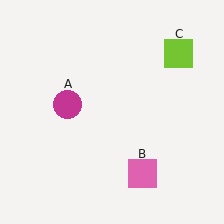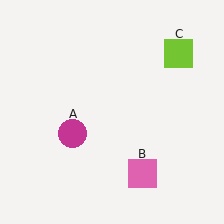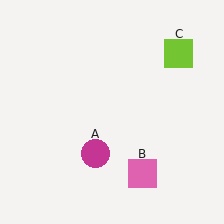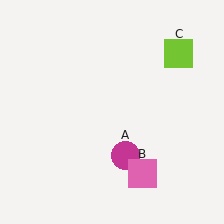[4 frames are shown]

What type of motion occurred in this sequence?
The magenta circle (object A) rotated counterclockwise around the center of the scene.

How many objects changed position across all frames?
1 object changed position: magenta circle (object A).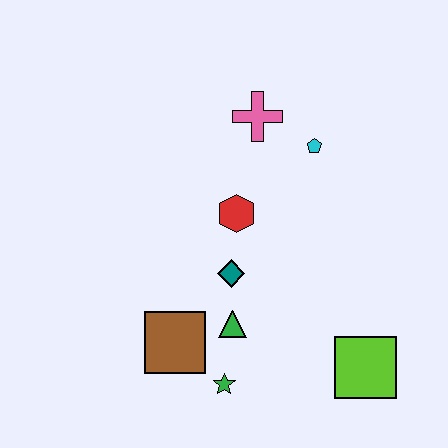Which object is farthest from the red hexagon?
The lime square is farthest from the red hexagon.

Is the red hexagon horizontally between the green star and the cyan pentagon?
Yes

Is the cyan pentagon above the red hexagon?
Yes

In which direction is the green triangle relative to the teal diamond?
The green triangle is below the teal diamond.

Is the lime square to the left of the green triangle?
No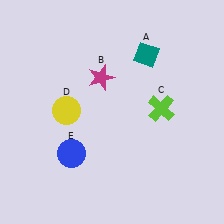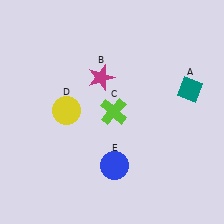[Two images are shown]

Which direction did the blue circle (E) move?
The blue circle (E) moved right.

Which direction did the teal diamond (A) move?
The teal diamond (A) moved right.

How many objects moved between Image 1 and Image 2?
3 objects moved between the two images.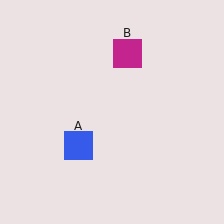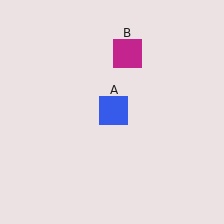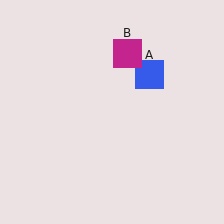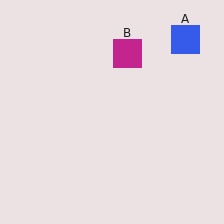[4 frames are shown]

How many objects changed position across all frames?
1 object changed position: blue square (object A).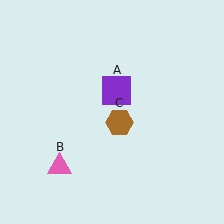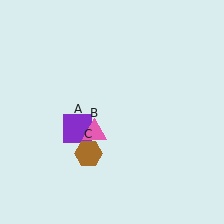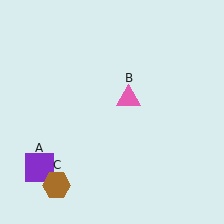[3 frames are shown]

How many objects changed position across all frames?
3 objects changed position: purple square (object A), pink triangle (object B), brown hexagon (object C).